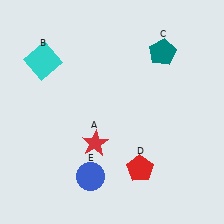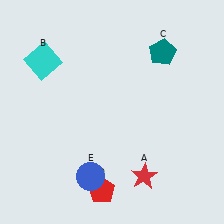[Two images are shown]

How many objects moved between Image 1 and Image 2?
2 objects moved between the two images.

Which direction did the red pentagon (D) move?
The red pentagon (D) moved left.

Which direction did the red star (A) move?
The red star (A) moved right.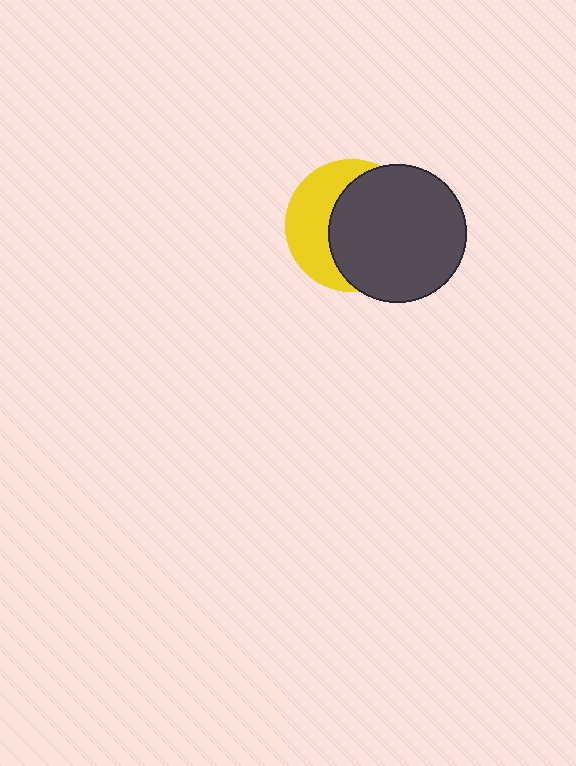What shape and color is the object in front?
The object in front is a dark gray circle.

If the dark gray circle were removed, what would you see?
You would see the complete yellow circle.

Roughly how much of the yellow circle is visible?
A small part of it is visible (roughly 40%).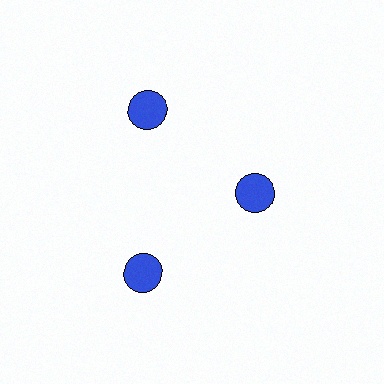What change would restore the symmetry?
The symmetry would be restored by moving it outward, back onto the ring so that all 3 circles sit at equal angles and equal distance from the center.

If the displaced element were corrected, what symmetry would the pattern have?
It would have 3-fold rotational symmetry — the pattern would map onto itself every 120 degrees.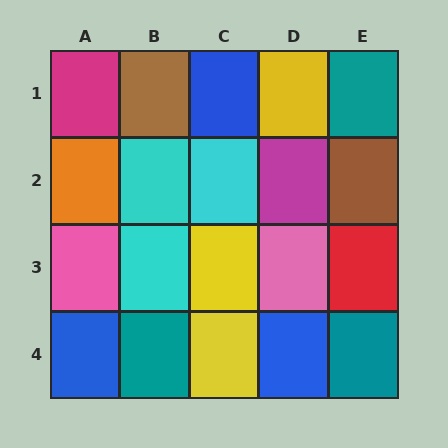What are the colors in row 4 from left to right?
Blue, teal, yellow, blue, teal.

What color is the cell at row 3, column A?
Pink.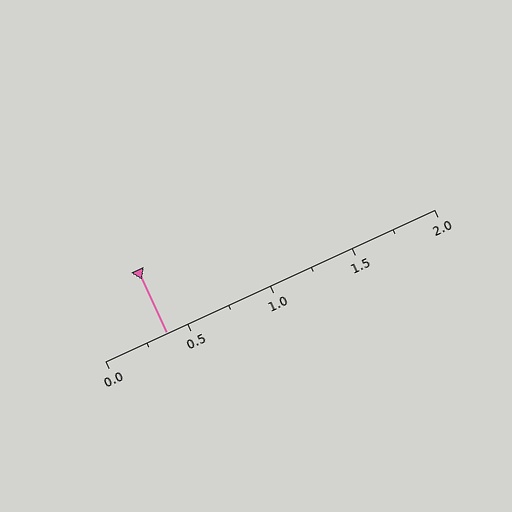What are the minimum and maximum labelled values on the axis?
The axis runs from 0.0 to 2.0.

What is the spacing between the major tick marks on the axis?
The major ticks are spaced 0.5 apart.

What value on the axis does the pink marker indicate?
The marker indicates approximately 0.38.